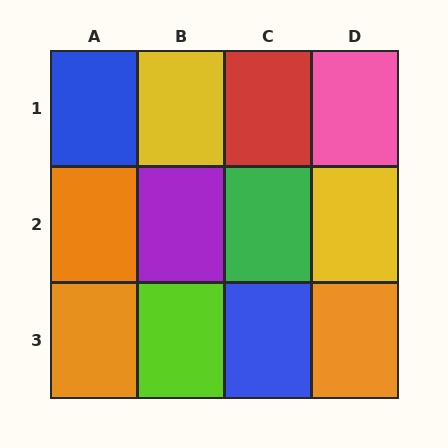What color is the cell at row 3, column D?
Orange.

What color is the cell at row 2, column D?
Yellow.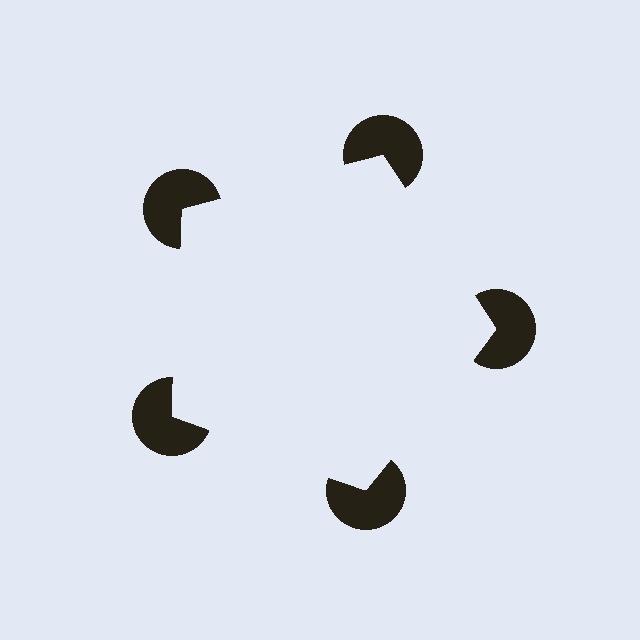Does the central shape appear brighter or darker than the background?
It typically appears slightly brighter than the background, even though no actual brightness change is drawn.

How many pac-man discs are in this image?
There are 5 — one at each vertex of the illusory pentagon.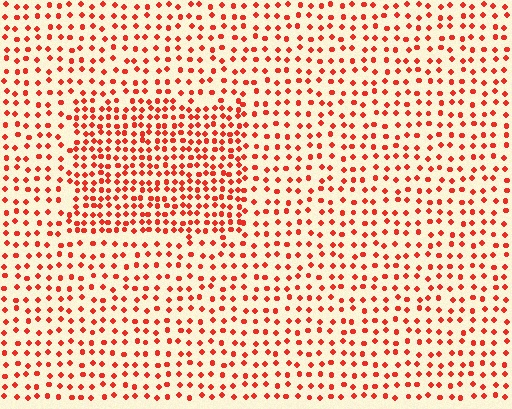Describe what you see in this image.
The image contains small red elements arranged at two different densities. A rectangle-shaped region is visible where the elements are more densely packed than the surrounding area.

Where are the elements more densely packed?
The elements are more densely packed inside the rectangle boundary.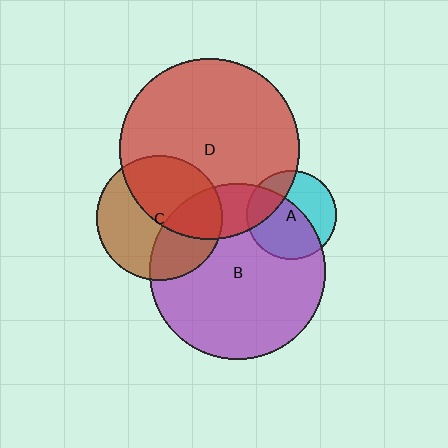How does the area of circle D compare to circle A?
Approximately 4.0 times.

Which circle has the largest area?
Circle D (red).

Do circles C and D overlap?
Yes.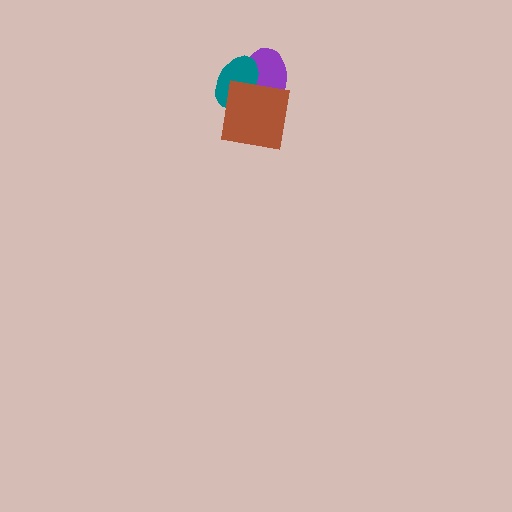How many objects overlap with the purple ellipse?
2 objects overlap with the purple ellipse.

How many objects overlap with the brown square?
2 objects overlap with the brown square.